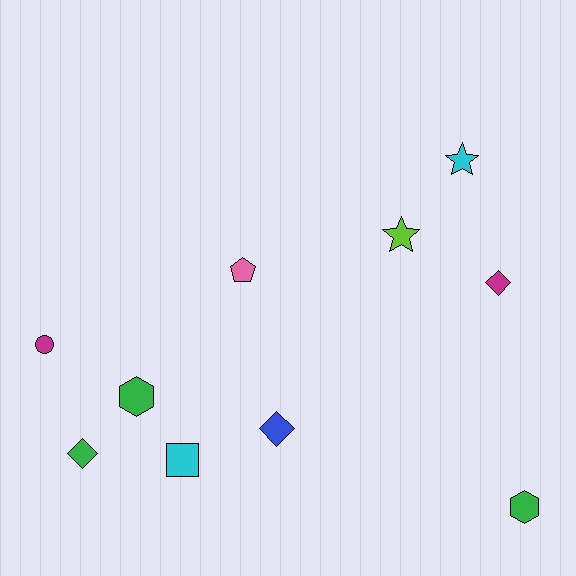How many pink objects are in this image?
There is 1 pink object.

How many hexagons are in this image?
There are 2 hexagons.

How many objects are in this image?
There are 10 objects.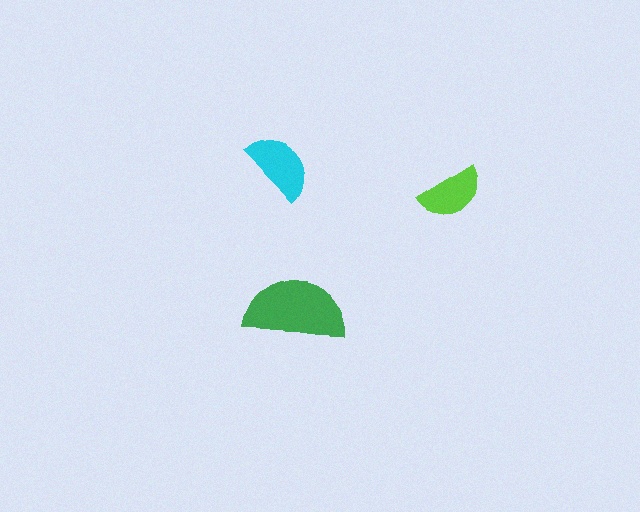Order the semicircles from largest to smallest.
the green one, the cyan one, the lime one.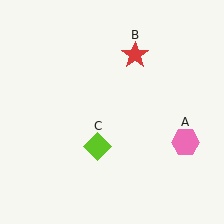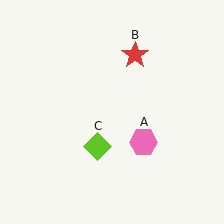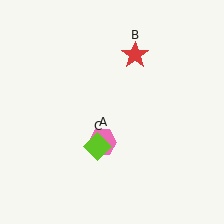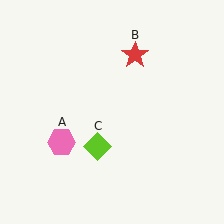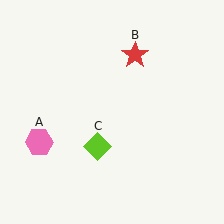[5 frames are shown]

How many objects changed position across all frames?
1 object changed position: pink hexagon (object A).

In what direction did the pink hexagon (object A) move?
The pink hexagon (object A) moved left.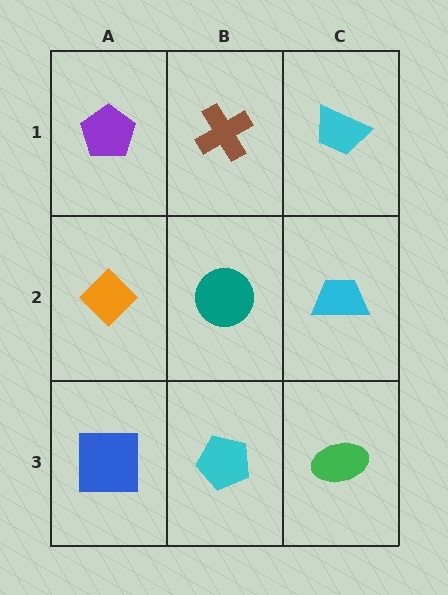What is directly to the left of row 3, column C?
A cyan pentagon.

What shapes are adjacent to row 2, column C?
A cyan trapezoid (row 1, column C), a green ellipse (row 3, column C), a teal circle (row 2, column B).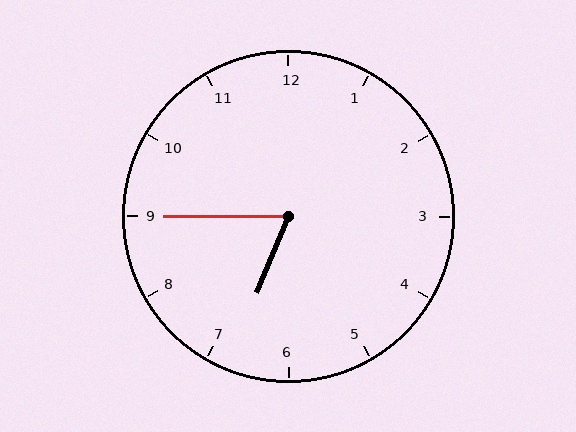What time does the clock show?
6:45.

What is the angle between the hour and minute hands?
Approximately 68 degrees.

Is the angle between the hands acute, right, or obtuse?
It is acute.